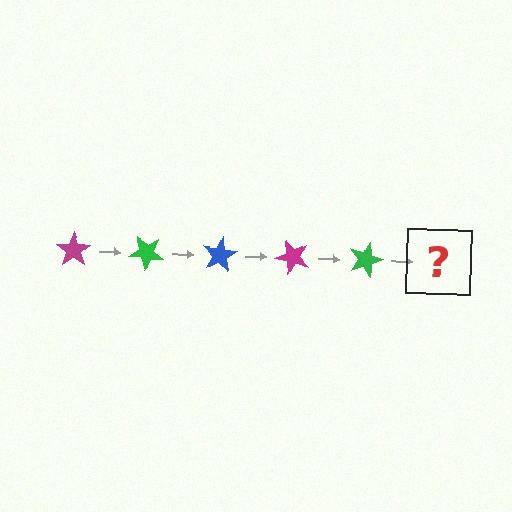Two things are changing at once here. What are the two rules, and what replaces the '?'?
The two rules are that it rotates 40 degrees each step and the color cycles through magenta, green, and blue. The '?' should be a blue star, rotated 200 degrees from the start.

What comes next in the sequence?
The next element should be a blue star, rotated 200 degrees from the start.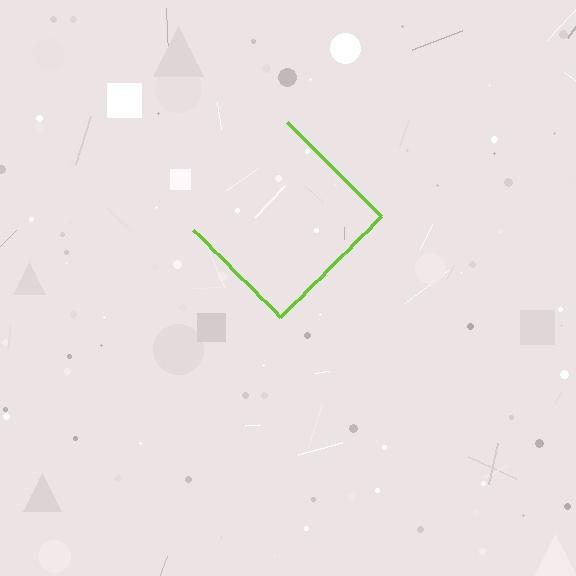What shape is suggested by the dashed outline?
The dashed outline suggests a diamond.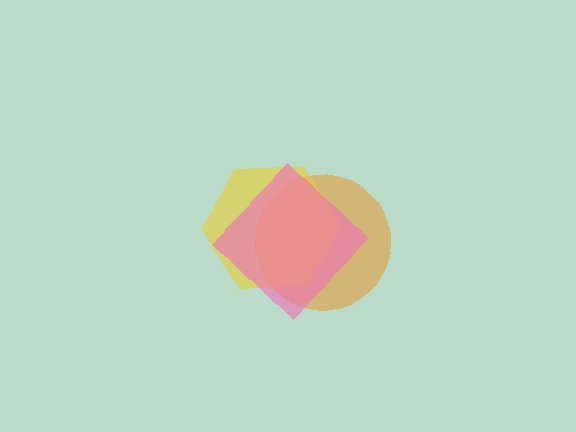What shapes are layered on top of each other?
The layered shapes are: an orange circle, a yellow hexagon, a pink diamond.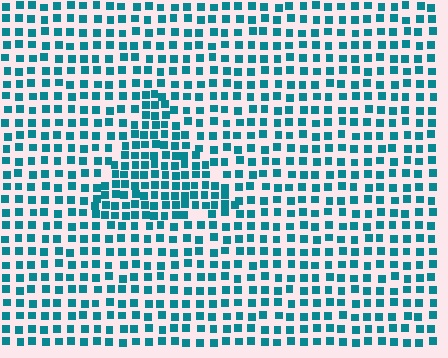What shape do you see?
I see a triangle.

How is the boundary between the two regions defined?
The boundary is defined by a change in element density (approximately 1.7x ratio). All elements are the same color, size, and shape.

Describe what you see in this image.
The image contains small teal elements arranged at two different densities. A triangle-shaped region is visible where the elements are more densely packed than the surrounding area.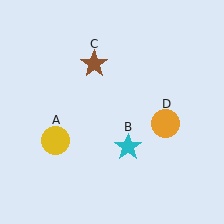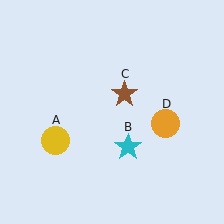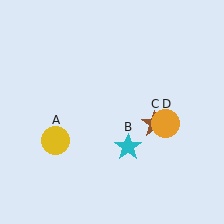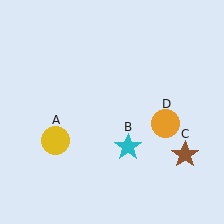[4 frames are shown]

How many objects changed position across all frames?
1 object changed position: brown star (object C).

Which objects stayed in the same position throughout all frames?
Yellow circle (object A) and cyan star (object B) and orange circle (object D) remained stationary.